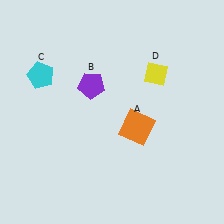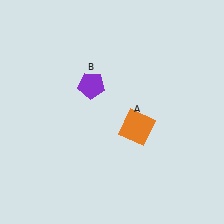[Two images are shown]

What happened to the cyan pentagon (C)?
The cyan pentagon (C) was removed in Image 2. It was in the top-left area of Image 1.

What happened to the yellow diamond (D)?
The yellow diamond (D) was removed in Image 2. It was in the top-right area of Image 1.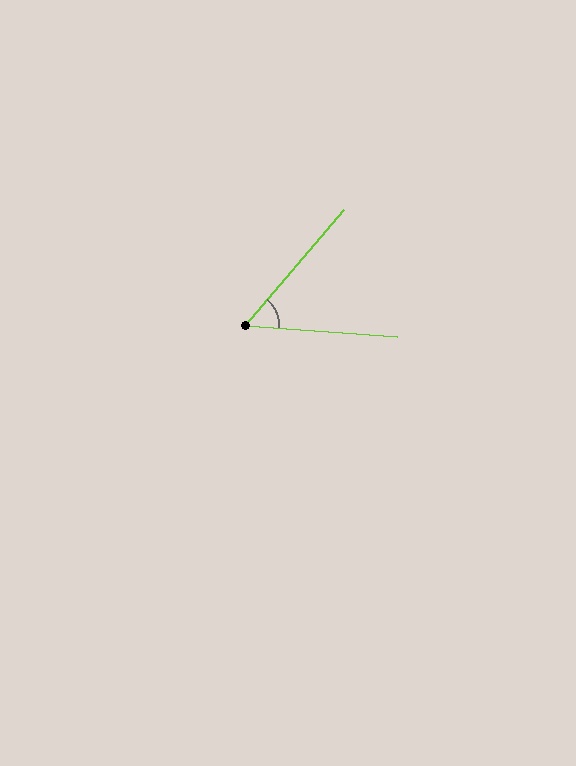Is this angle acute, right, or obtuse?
It is acute.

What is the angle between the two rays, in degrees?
Approximately 54 degrees.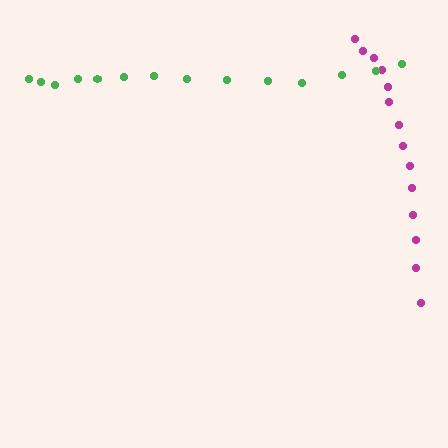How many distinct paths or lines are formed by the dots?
There are 2 distinct paths.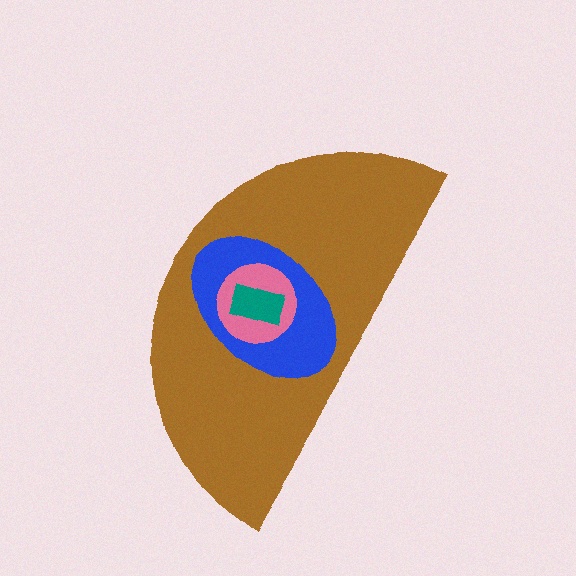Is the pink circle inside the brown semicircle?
Yes.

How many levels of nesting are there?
4.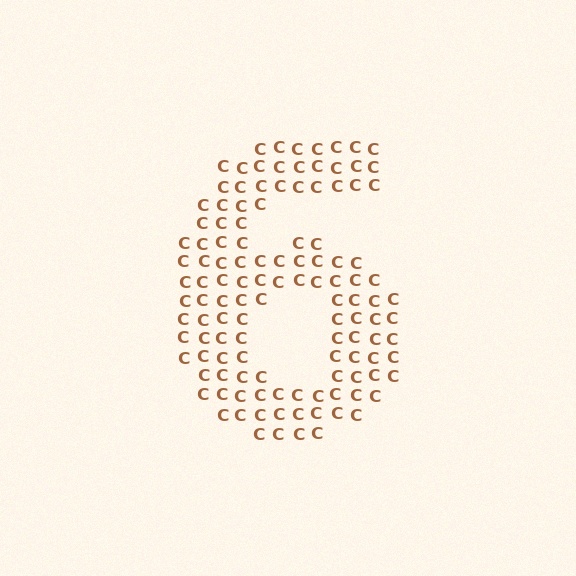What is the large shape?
The large shape is the digit 6.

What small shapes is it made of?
It is made of small letter C's.